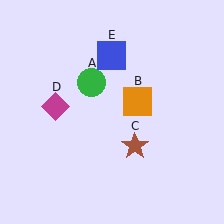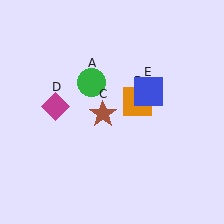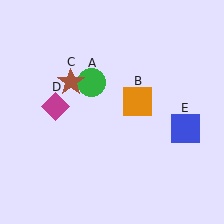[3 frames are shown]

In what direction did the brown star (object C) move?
The brown star (object C) moved up and to the left.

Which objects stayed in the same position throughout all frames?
Green circle (object A) and orange square (object B) and magenta diamond (object D) remained stationary.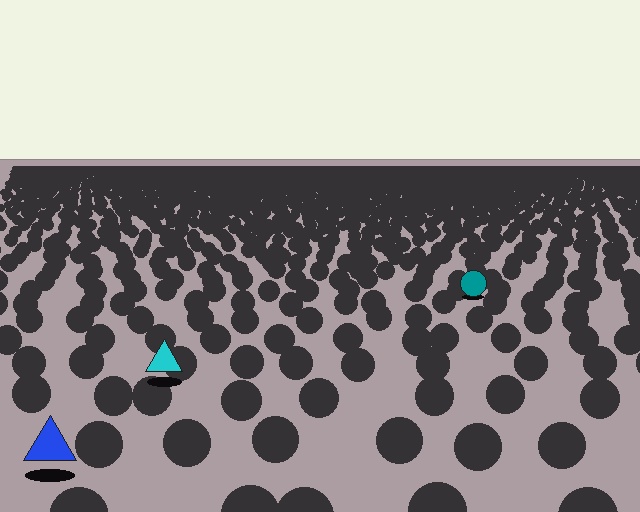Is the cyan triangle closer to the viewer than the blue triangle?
No. The blue triangle is closer — you can tell from the texture gradient: the ground texture is coarser near it.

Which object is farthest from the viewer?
The teal circle is farthest from the viewer. It appears smaller and the ground texture around it is denser.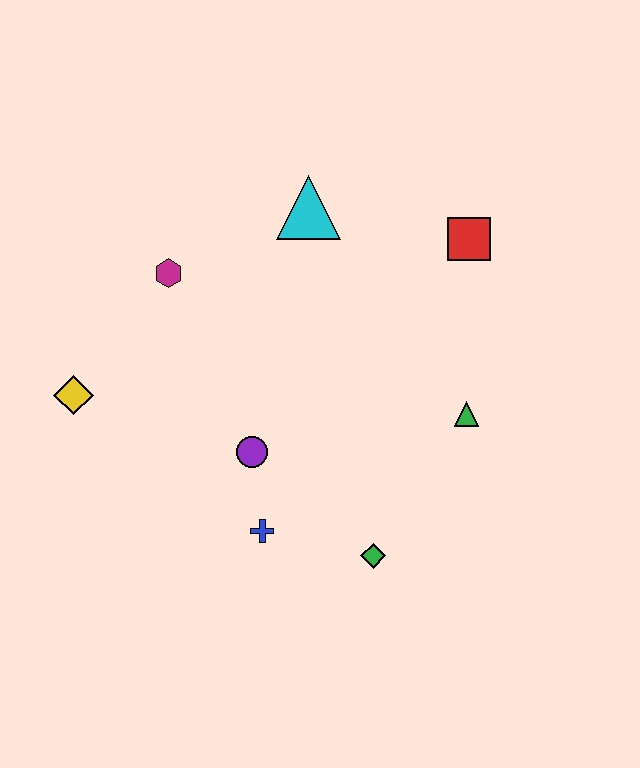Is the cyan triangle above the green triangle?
Yes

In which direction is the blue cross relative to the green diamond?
The blue cross is to the left of the green diamond.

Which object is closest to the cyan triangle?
The magenta hexagon is closest to the cyan triangle.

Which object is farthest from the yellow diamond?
The red square is farthest from the yellow diamond.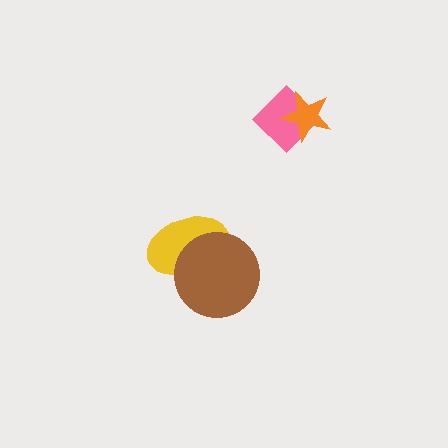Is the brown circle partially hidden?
No, no other shape covers it.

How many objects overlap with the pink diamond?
1 object overlaps with the pink diamond.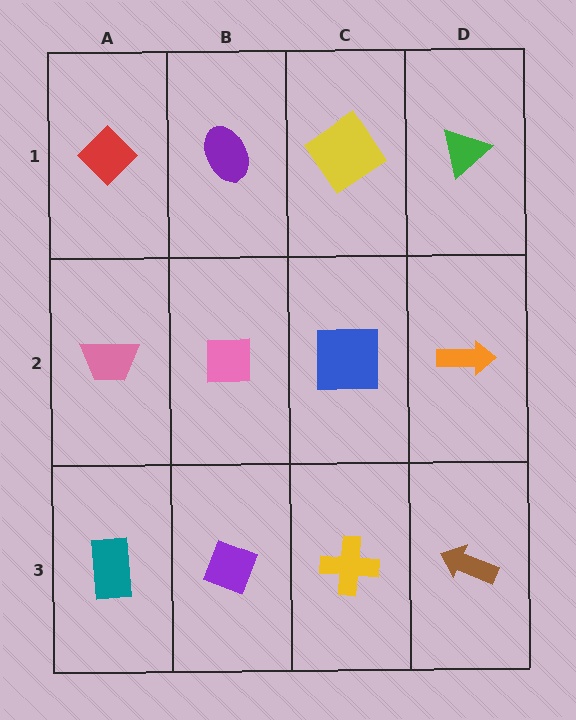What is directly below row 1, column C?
A blue square.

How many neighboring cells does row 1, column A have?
2.